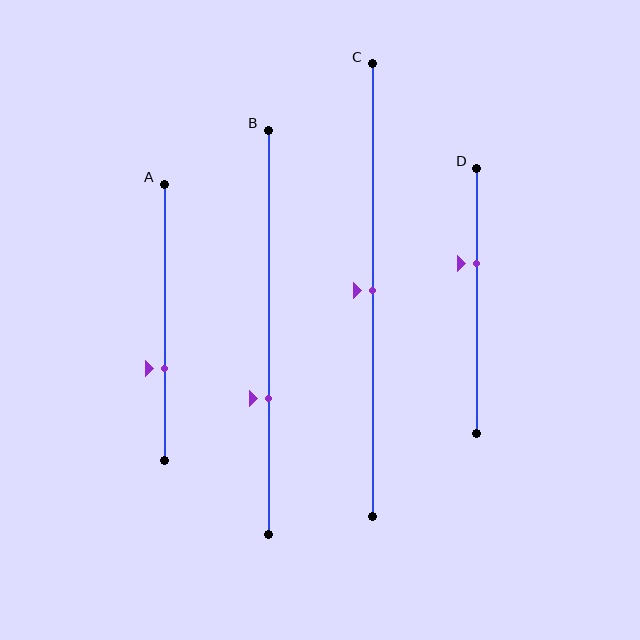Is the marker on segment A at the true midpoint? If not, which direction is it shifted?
No, the marker on segment A is shifted downward by about 17% of the segment length.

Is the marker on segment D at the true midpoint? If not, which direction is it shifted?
No, the marker on segment D is shifted upward by about 14% of the segment length.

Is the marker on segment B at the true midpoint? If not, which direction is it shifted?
No, the marker on segment B is shifted downward by about 16% of the segment length.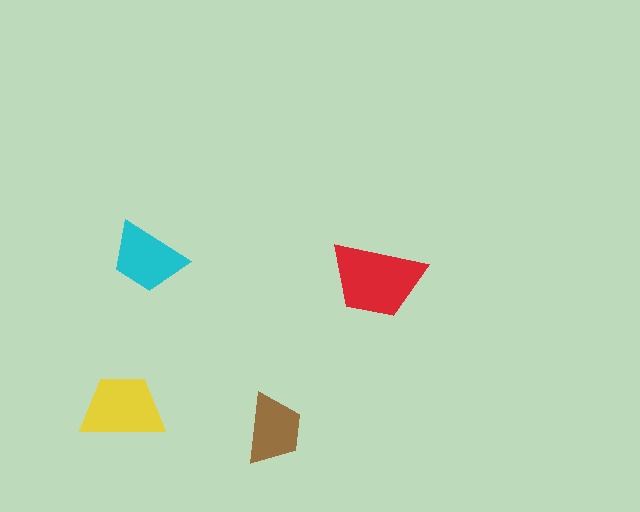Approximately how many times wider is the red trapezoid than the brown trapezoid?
About 1.5 times wider.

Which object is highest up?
The cyan trapezoid is topmost.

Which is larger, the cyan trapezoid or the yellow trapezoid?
The yellow one.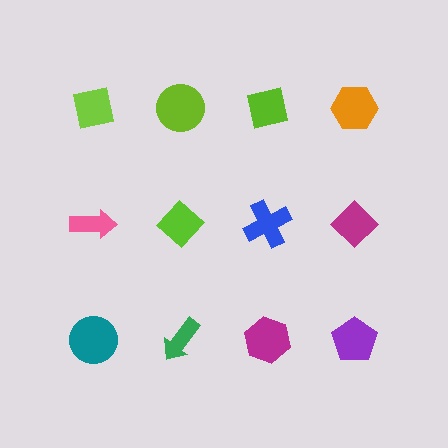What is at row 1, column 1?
A lime square.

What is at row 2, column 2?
A lime diamond.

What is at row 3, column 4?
A purple pentagon.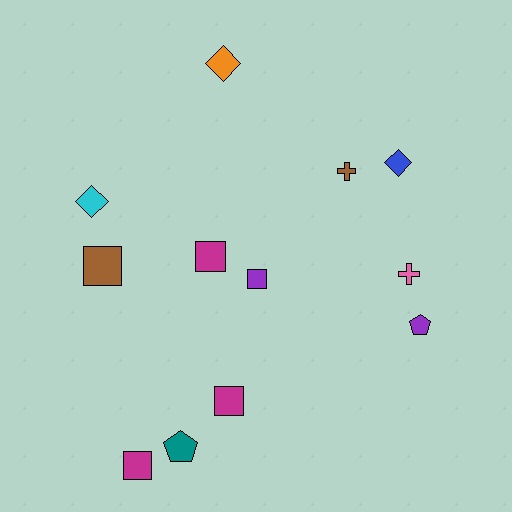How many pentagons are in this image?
There are 2 pentagons.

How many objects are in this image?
There are 12 objects.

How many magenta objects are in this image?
There are 3 magenta objects.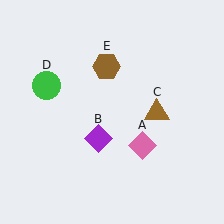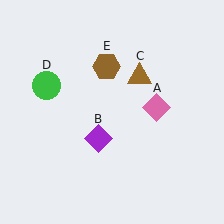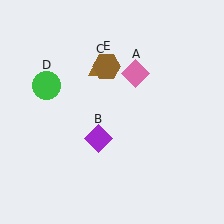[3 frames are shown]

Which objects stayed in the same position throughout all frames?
Purple diamond (object B) and green circle (object D) and brown hexagon (object E) remained stationary.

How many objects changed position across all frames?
2 objects changed position: pink diamond (object A), brown triangle (object C).